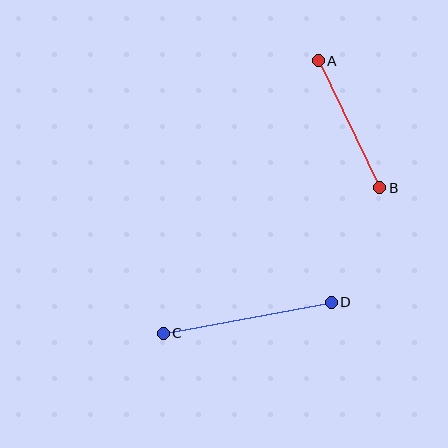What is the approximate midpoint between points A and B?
The midpoint is at approximately (349, 124) pixels.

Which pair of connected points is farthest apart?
Points C and D are farthest apart.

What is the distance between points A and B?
The distance is approximately 141 pixels.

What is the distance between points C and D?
The distance is approximately 171 pixels.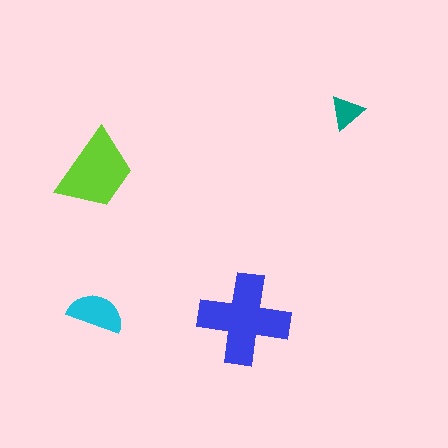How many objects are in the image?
There are 4 objects in the image.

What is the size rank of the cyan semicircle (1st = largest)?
3rd.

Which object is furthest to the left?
The cyan semicircle is leftmost.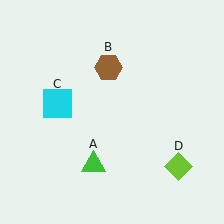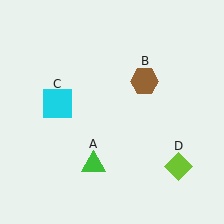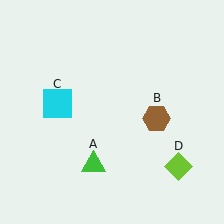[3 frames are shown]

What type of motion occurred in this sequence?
The brown hexagon (object B) rotated clockwise around the center of the scene.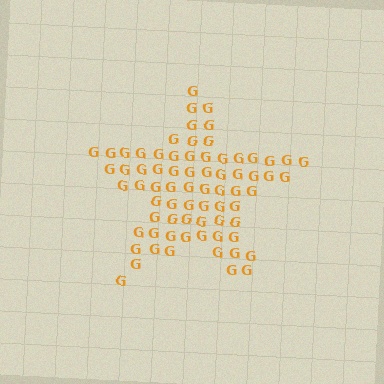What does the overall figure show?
The overall figure shows a star.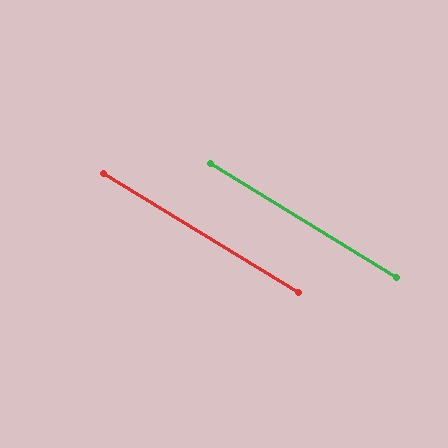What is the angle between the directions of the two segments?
Approximately 0 degrees.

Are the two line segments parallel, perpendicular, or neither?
Parallel — their directions differ by only 0.2°.